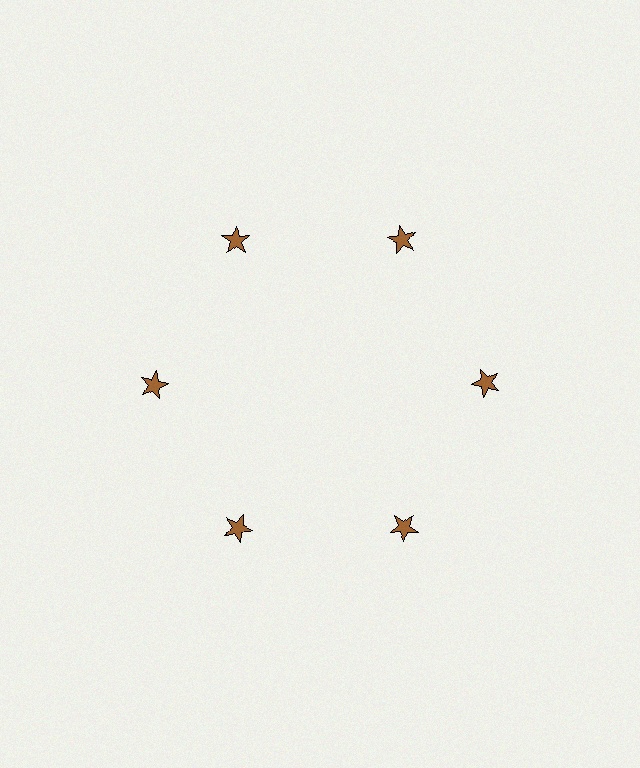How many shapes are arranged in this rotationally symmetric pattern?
There are 6 shapes, arranged in 6 groups of 1.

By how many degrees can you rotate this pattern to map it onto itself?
The pattern maps onto itself every 60 degrees of rotation.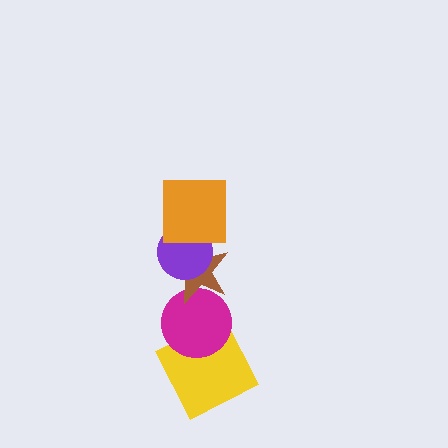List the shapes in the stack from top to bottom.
From top to bottom: the orange square, the purple circle, the brown star, the magenta circle, the yellow square.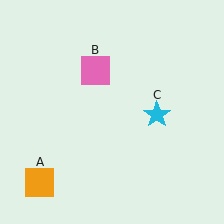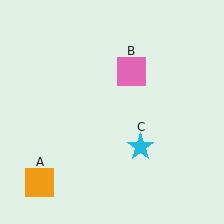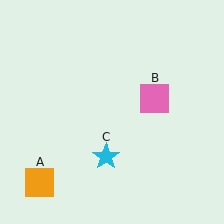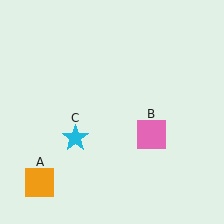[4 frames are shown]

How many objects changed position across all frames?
2 objects changed position: pink square (object B), cyan star (object C).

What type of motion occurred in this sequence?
The pink square (object B), cyan star (object C) rotated clockwise around the center of the scene.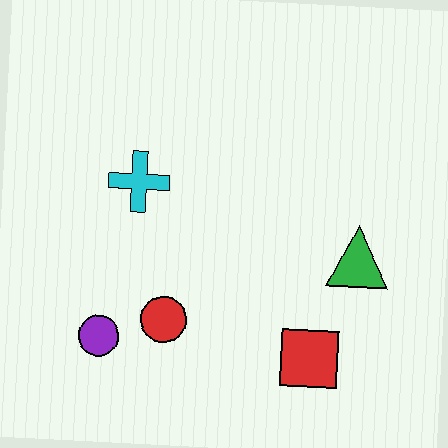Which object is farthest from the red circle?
The green triangle is farthest from the red circle.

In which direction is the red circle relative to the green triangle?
The red circle is to the left of the green triangle.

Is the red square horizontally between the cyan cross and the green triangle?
Yes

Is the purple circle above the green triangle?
No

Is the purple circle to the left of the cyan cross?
Yes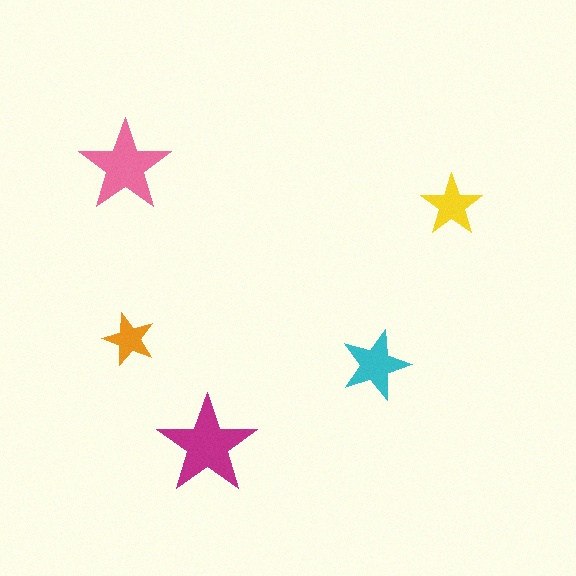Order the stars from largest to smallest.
the magenta one, the pink one, the cyan one, the yellow one, the orange one.